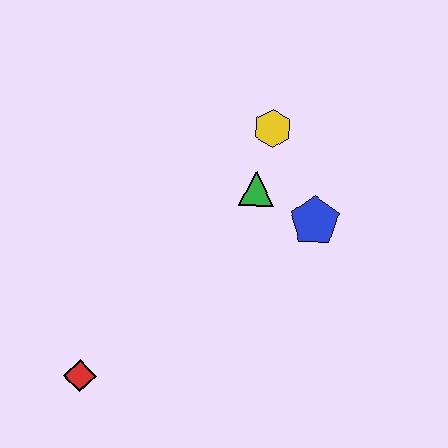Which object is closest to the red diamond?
The green triangle is closest to the red diamond.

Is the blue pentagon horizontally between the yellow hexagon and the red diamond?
No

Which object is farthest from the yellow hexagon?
The red diamond is farthest from the yellow hexagon.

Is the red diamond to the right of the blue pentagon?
No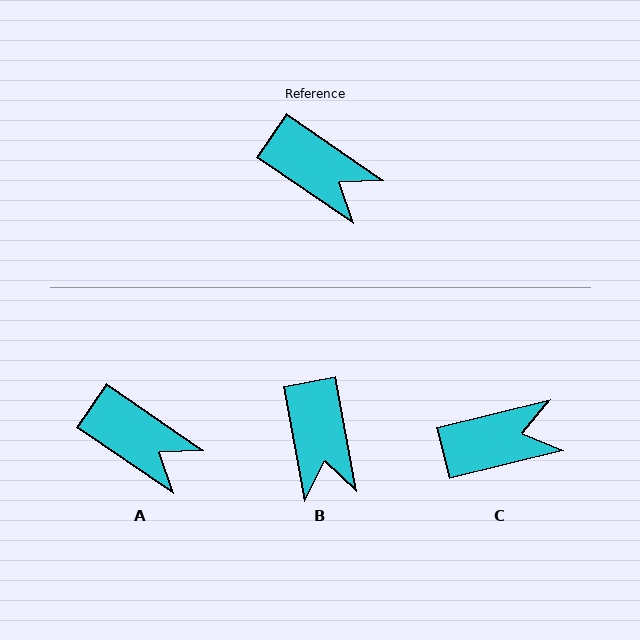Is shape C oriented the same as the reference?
No, it is off by about 49 degrees.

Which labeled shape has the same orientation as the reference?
A.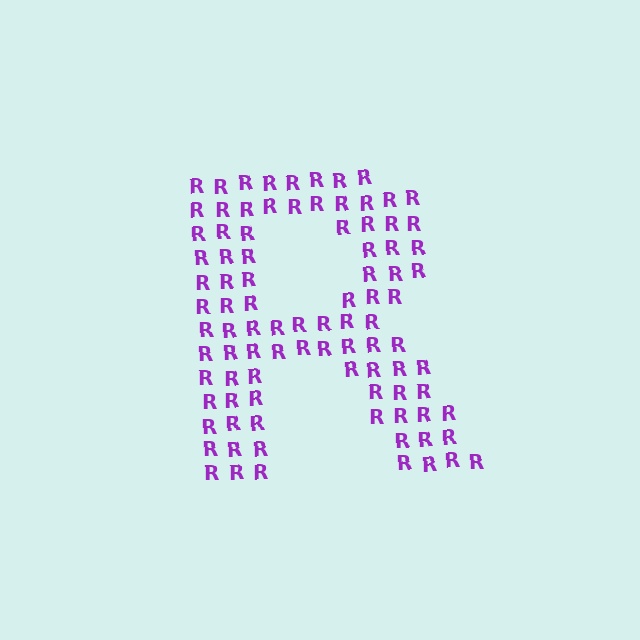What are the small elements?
The small elements are letter R's.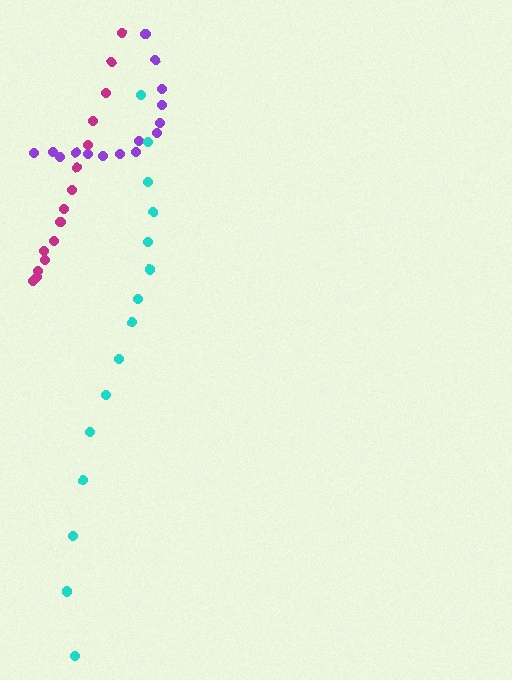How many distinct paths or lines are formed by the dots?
There are 3 distinct paths.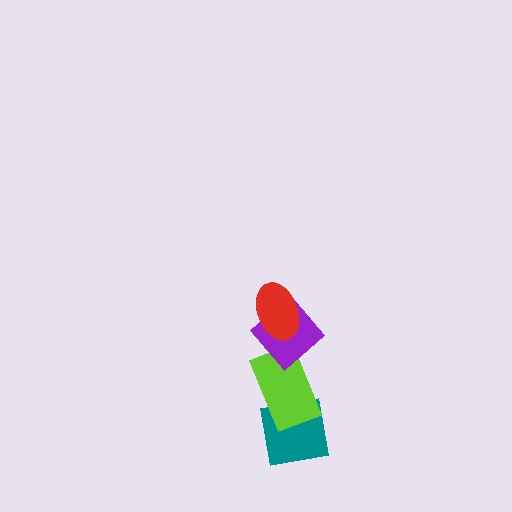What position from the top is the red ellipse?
The red ellipse is 1st from the top.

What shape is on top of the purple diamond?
The red ellipse is on top of the purple diamond.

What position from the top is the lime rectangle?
The lime rectangle is 3rd from the top.